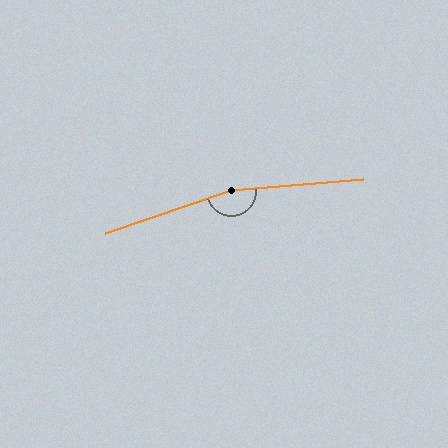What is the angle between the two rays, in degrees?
Approximately 166 degrees.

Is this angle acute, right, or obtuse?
It is obtuse.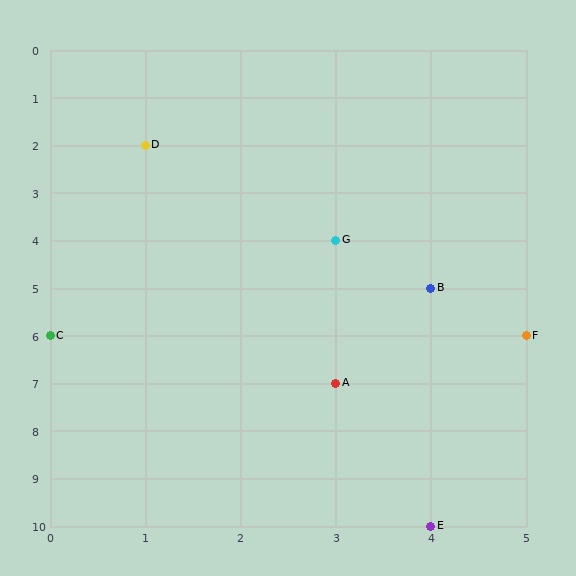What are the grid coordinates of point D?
Point D is at grid coordinates (1, 2).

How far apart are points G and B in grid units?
Points G and B are 1 column and 1 row apart (about 1.4 grid units diagonally).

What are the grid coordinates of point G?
Point G is at grid coordinates (3, 4).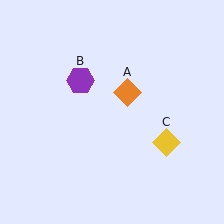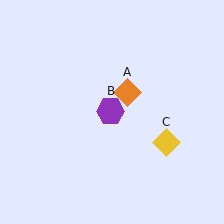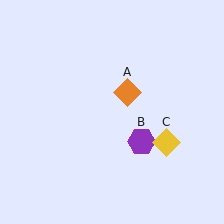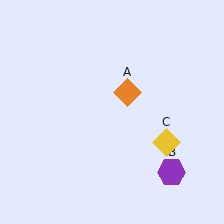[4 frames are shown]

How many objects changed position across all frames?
1 object changed position: purple hexagon (object B).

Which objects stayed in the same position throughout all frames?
Orange diamond (object A) and yellow diamond (object C) remained stationary.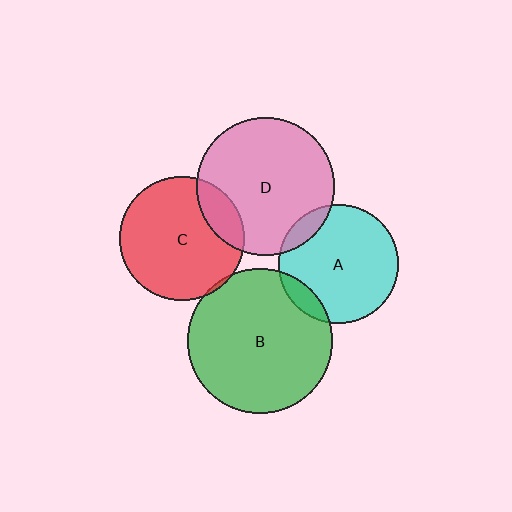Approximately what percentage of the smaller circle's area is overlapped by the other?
Approximately 5%.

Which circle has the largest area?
Circle B (green).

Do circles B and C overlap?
Yes.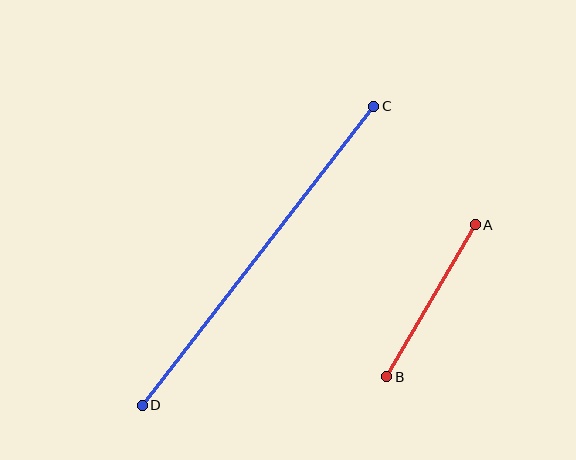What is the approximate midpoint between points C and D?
The midpoint is at approximately (258, 256) pixels.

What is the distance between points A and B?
The distance is approximately 176 pixels.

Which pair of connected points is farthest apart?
Points C and D are farthest apart.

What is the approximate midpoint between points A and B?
The midpoint is at approximately (431, 301) pixels.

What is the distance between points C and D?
The distance is approximately 378 pixels.